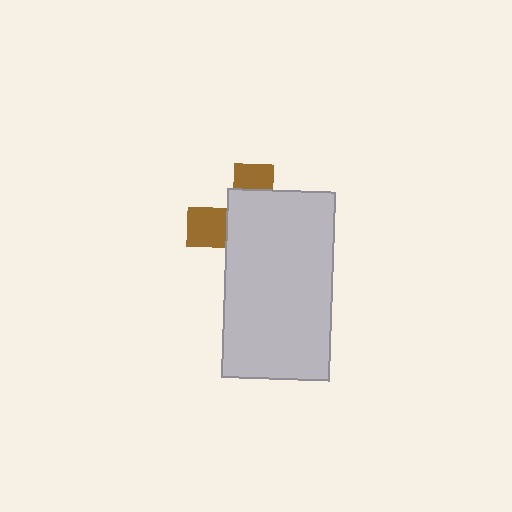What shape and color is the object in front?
The object in front is a light gray rectangle.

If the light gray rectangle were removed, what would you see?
You would see the complete brown cross.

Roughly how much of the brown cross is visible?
A small part of it is visible (roughly 30%).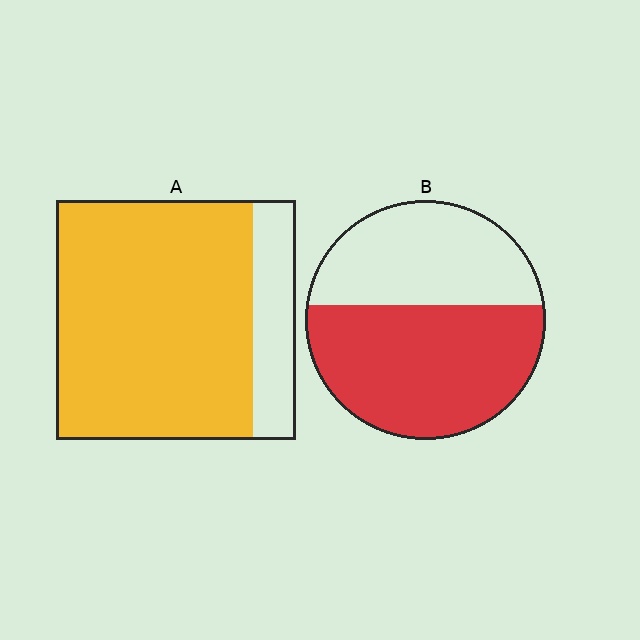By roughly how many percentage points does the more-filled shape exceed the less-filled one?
By roughly 25 percentage points (A over B).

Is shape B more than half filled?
Yes.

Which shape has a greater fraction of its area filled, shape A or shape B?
Shape A.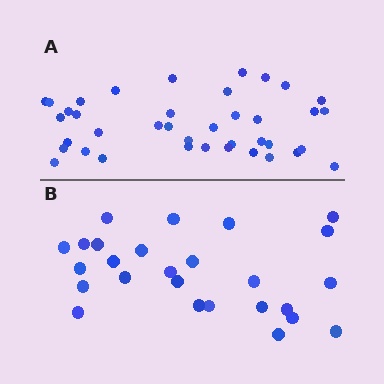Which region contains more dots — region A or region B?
Region A (the top region) has more dots.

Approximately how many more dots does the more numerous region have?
Region A has approximately 15 more dots than region B.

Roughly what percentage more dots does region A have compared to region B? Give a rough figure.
About 50% more.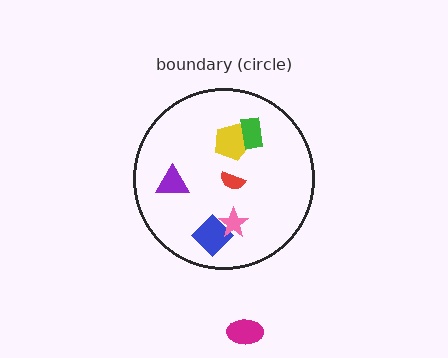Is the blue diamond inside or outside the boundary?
Inside.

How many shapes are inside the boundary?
6 inside, 1 outside.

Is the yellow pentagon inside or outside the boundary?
Inside.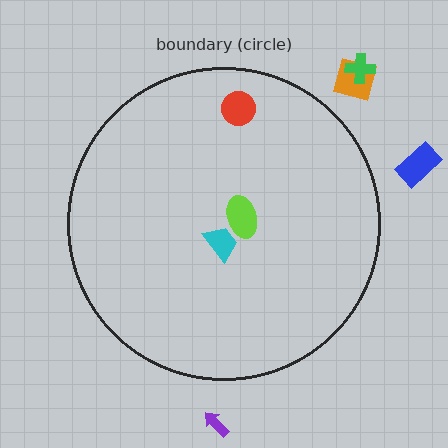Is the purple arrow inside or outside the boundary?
Outside.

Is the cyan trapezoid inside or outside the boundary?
Inside.